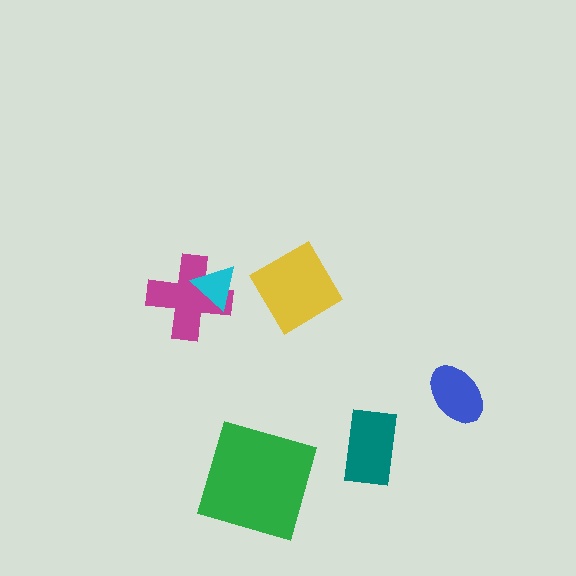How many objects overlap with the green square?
0 objects overlap with the green square.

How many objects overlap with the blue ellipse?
0 objects overlap with the blue ellipse.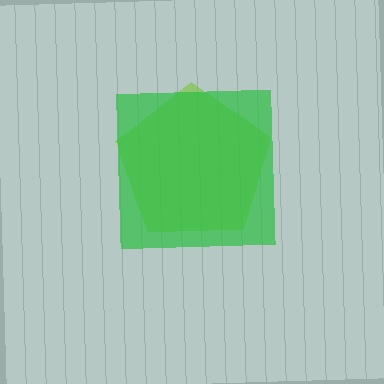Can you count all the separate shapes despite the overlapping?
Yes, there are 2 separate shapes.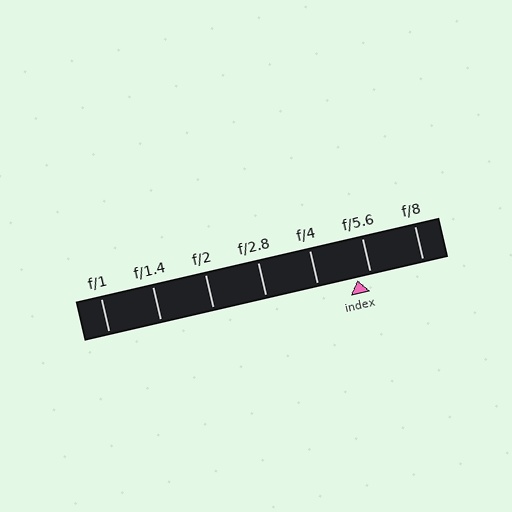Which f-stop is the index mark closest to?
The index mark is closest to f/5.6.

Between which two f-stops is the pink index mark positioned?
The index mark is between f/4 and f/5.6.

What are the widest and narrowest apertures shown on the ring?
The widest aperture shown is f/1 and the narrowest is f/8.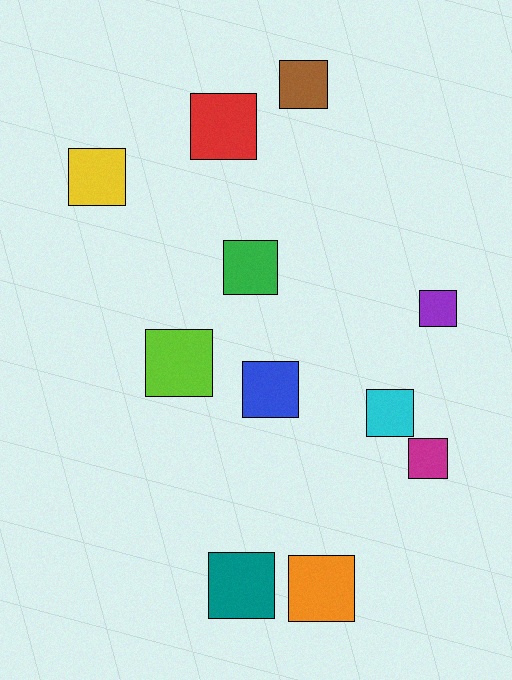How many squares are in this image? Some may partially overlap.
There are 11 squares.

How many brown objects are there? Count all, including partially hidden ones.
There is 1 brown object.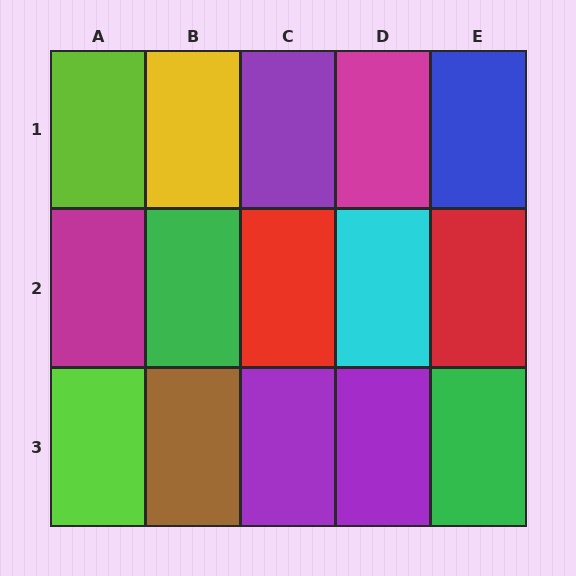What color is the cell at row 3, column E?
Green.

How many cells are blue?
1 cell is blue.